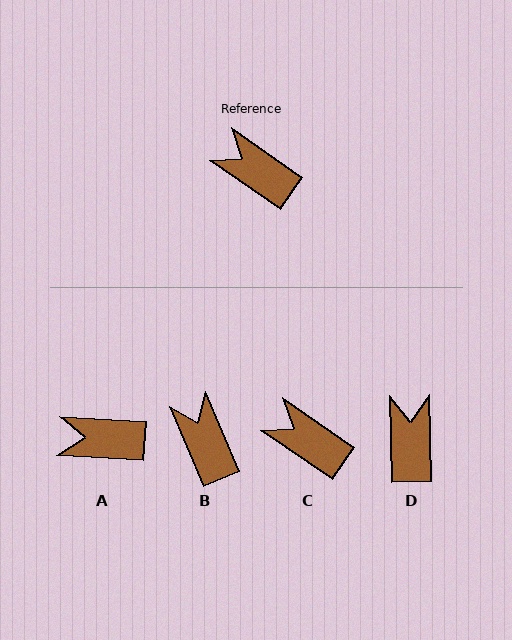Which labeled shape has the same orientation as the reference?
C.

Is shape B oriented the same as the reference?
No, it is off by about 32 degrees.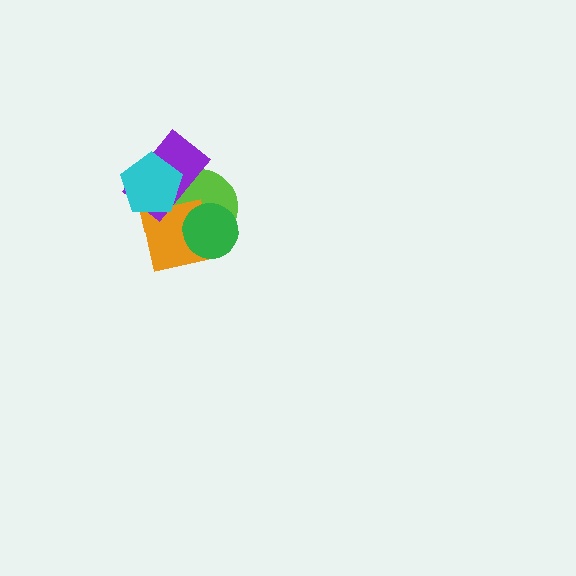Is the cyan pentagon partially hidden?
No, no other shape covers it.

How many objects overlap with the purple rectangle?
3 objects overlap with the purple rectangle.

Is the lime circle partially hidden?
Yes, it is partially covered by another shape.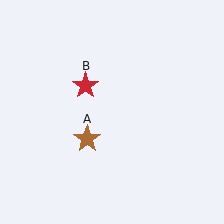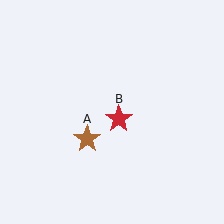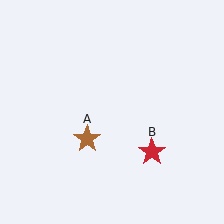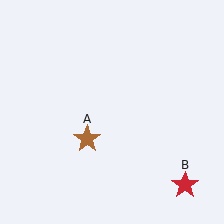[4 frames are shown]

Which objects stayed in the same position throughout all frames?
Brown star (object A) remained stationary.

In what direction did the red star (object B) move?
The red star (object B) moved down and to the right.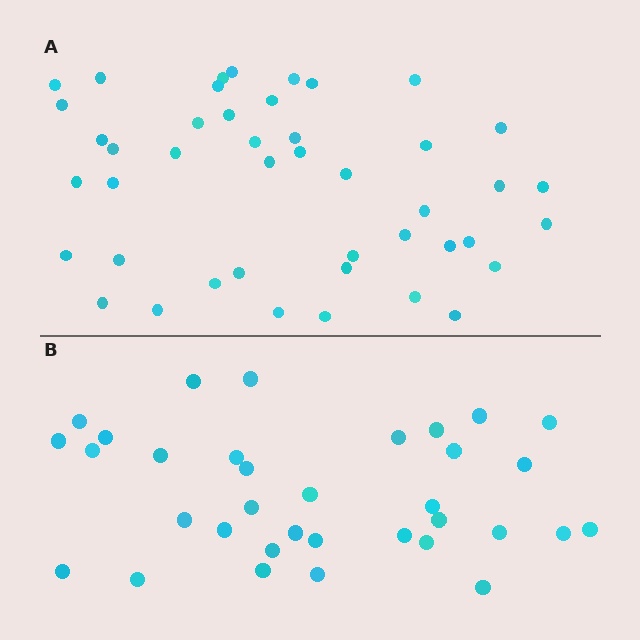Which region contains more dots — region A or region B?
Region A (the top region) has more dots.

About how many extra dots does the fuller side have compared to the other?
Region A has roughly 10 or so more dots than region B.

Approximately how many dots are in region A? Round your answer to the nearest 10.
About 40 dots. (The exact count is 44, which rounds to 40.)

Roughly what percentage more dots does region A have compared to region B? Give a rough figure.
About 30% more.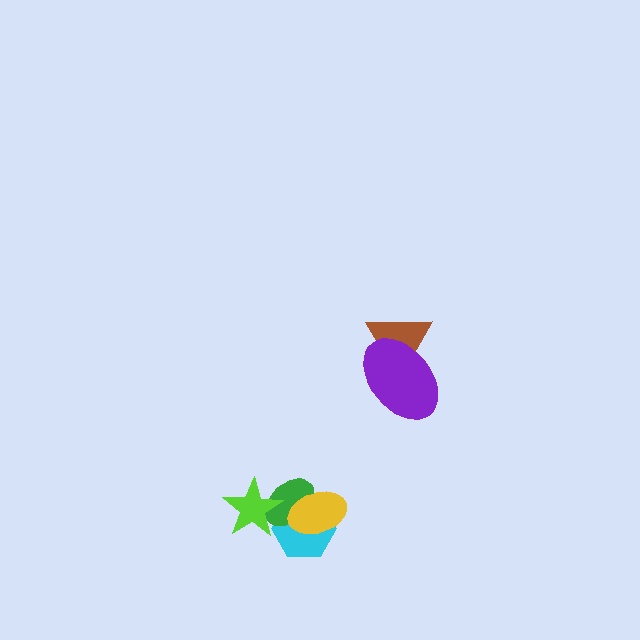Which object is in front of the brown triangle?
The purple ellipse is in front of the brown triangle.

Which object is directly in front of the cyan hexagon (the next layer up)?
The green ellipse is directly in front of the cyan hexagon.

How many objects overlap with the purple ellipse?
1 object overlaps with the purple ellipse.